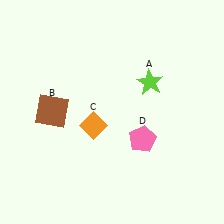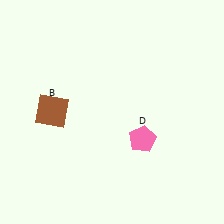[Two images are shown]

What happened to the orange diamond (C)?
The orange diamond (C) was removed in Image 2. It was in the bottom-left area of Image 1.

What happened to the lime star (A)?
The lime star (A) was removed in Image 2. It was in the top-right area of Image 1.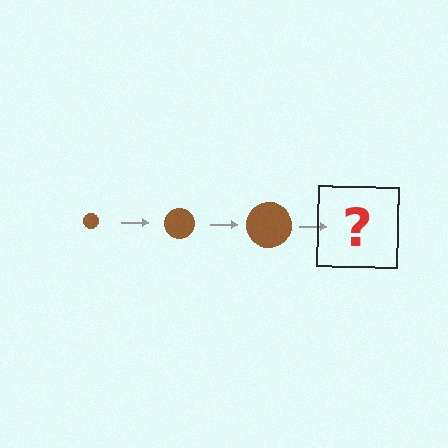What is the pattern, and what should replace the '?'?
The pattern is that the circle gets progressively larger each step. The '?' should be a brown circle, larger than the previous one.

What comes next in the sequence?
The next element should be a brown circle, larger than the previous one.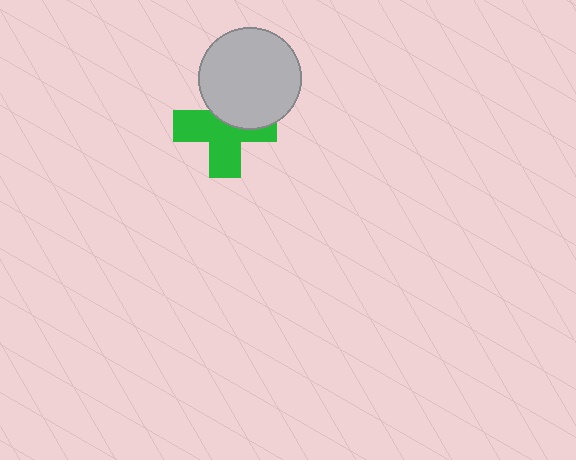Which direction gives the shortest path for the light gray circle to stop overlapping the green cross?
Moving up gives the shortest separation.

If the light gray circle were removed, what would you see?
You would see the complete green cross.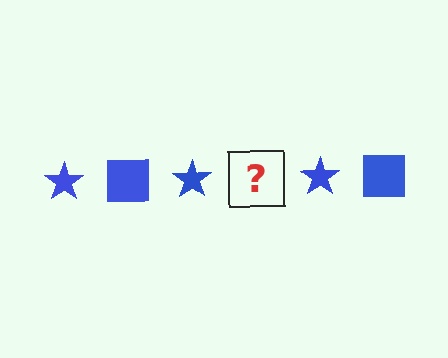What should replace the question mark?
The question mark should be replaced with a blue square.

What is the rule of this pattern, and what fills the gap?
The rule is that the pattern cycles through star, square shapes in blue. The gap should be filled with a blue square.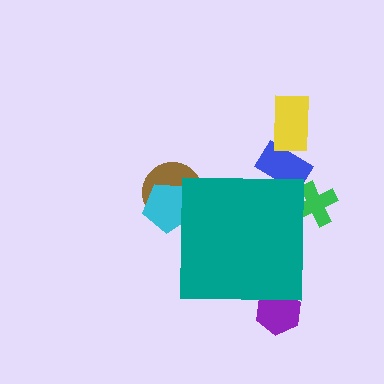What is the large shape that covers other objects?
A teal square.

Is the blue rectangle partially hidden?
Yes, the blue rectangle is partially hidden behind the teal square.